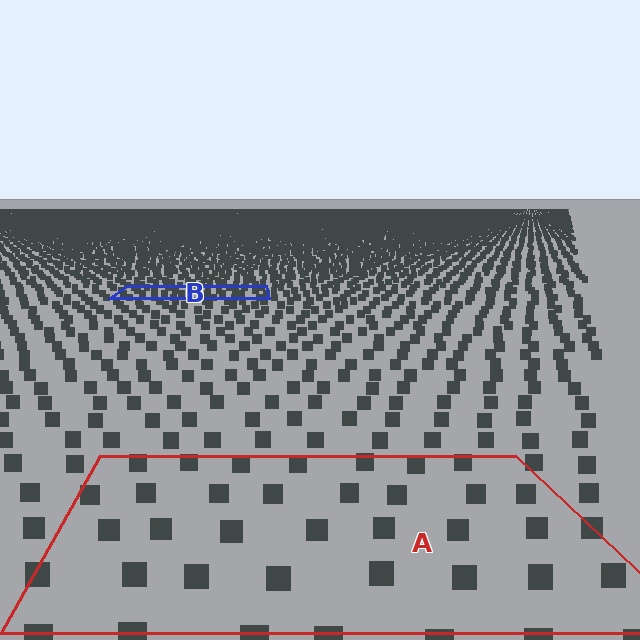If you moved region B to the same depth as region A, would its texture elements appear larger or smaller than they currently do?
They would appear larger. At a closer depth, the same texture elements are projected at a bigger on-screen size.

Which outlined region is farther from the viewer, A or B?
Region B is farther from the viewer — the texture elements inside it appear smaller and more densely packed.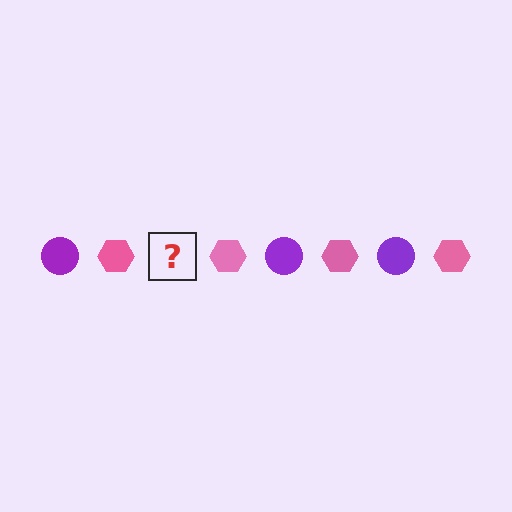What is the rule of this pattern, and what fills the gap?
The rule is that the pattern alternates between purple circle and pink hexagon. The gap should be filled with a purple circle.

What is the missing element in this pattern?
The missing element is a purple circle.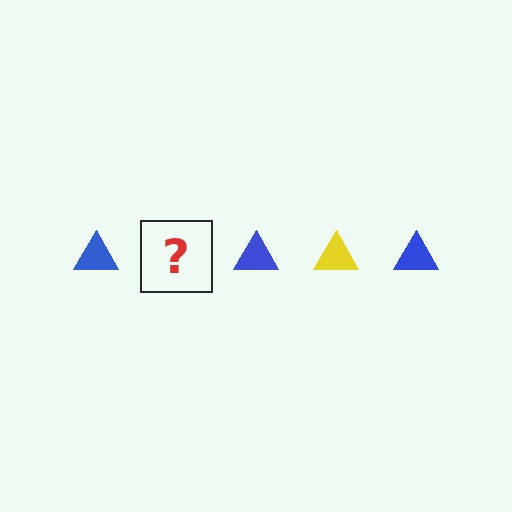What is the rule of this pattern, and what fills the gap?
The rule is that the pattern cycles through blue, yellow triangles. The gap should be filled with a yellow triangle.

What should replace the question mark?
The question mark should be replaced with a yellow triangle.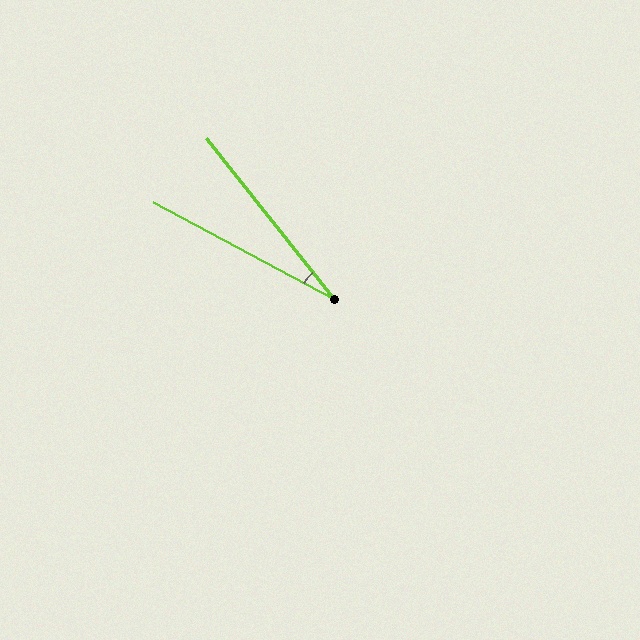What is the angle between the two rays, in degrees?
Approximately 24 degrees.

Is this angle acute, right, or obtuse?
It is acute.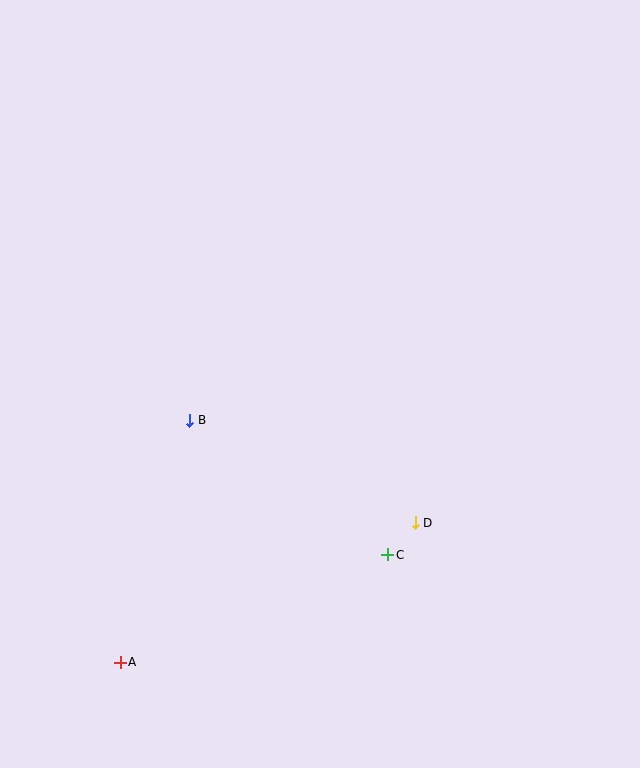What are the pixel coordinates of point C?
Point C is at (388, 555).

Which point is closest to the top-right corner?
Point D is closest to the top-right corner.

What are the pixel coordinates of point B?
Point B is at (190, 420).